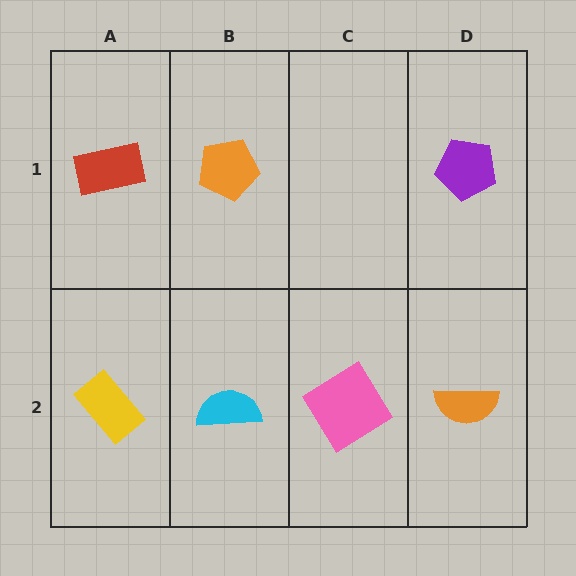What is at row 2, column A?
A yellow rectangle.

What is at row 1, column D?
A purple pentagon.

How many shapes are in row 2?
4 shapes.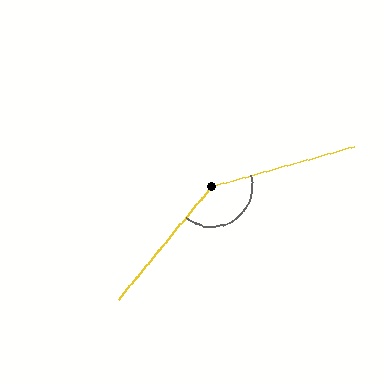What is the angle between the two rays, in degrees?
Approximately 145 degrees.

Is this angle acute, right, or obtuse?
It is obtuse.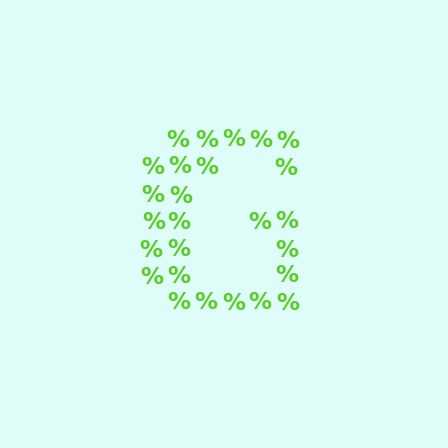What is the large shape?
The large shape is the letter G.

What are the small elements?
The small elements are percent signs.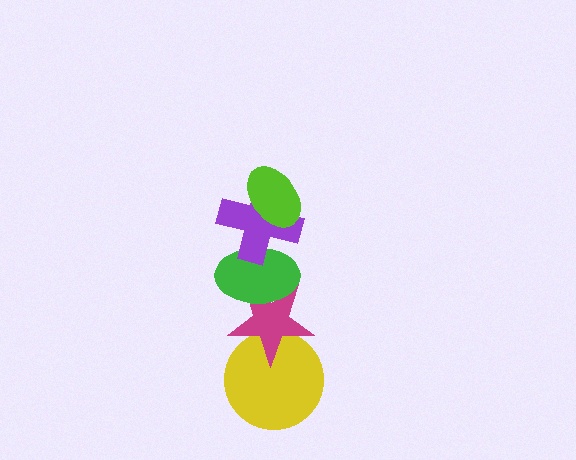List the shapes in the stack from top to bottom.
From top to bottom: the lime ellipse, the purple cross, the green ellipse, the magenta star, the yellow circle.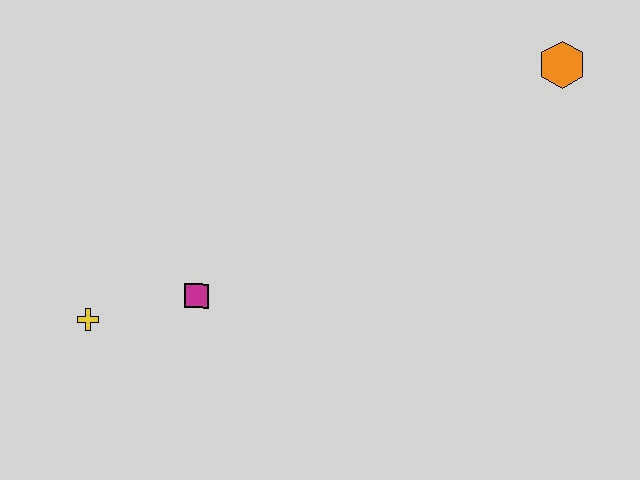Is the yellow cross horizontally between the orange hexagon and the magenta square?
No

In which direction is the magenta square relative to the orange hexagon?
The magenta square is to the left of the orange hexagon.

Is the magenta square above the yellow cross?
Yes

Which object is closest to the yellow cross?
The magenta square is closest to the yellow cross.